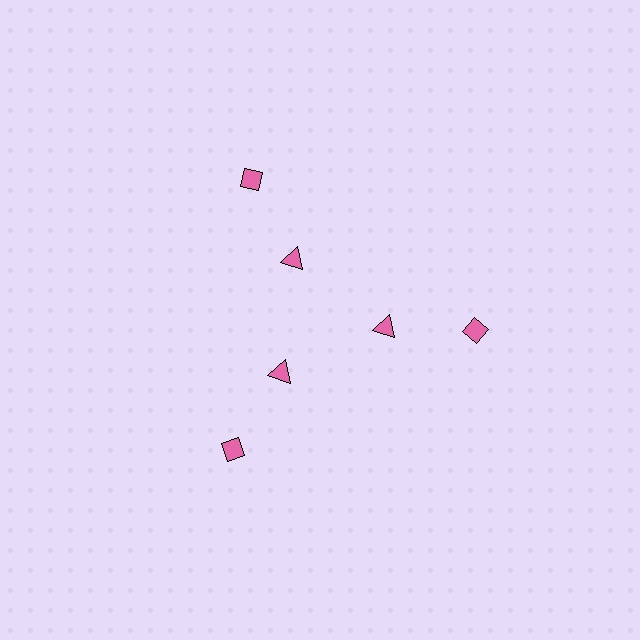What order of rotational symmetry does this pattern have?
This pattern has 3-fold rotational symmetry.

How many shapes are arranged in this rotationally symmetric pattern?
There are 6 shapes, arranged in 3 groups of 2.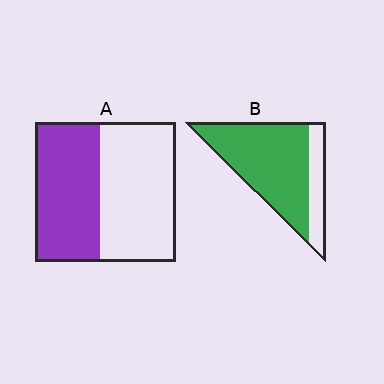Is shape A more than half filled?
Roughly half.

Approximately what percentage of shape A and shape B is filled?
A is approximately 45% and B is approximately 75%.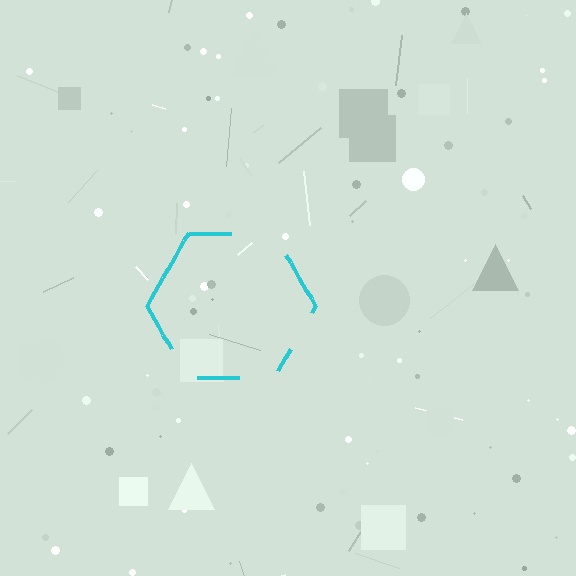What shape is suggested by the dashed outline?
The dashed outline suggests a hexagon.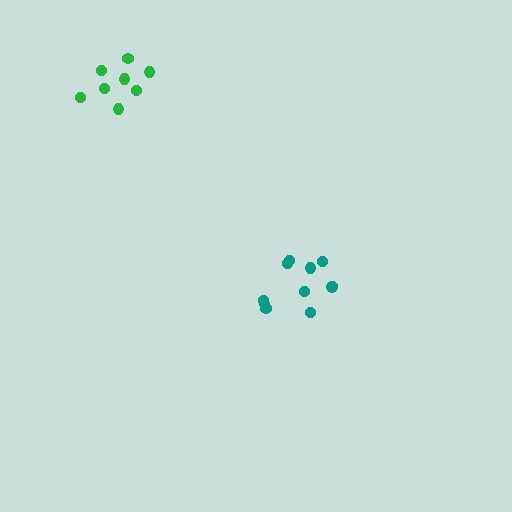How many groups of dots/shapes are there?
There are 2 groups.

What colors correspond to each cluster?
The clusters are colored: green, teal.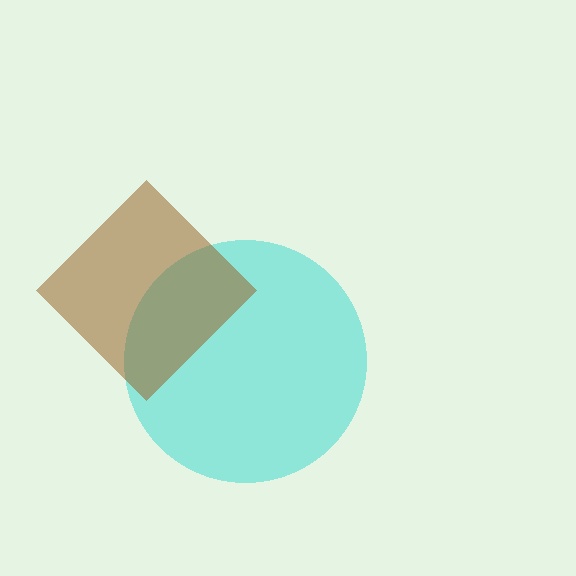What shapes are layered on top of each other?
The layered shapes are: a cyan circle, a brown diamond.